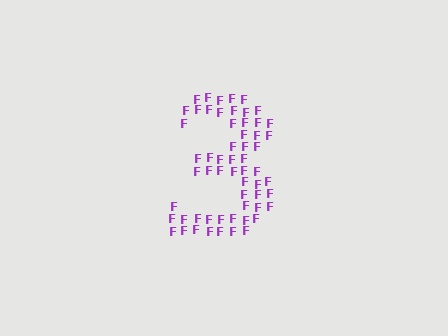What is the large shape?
The large shape is the digit 3.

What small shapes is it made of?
It is made of small letter F's.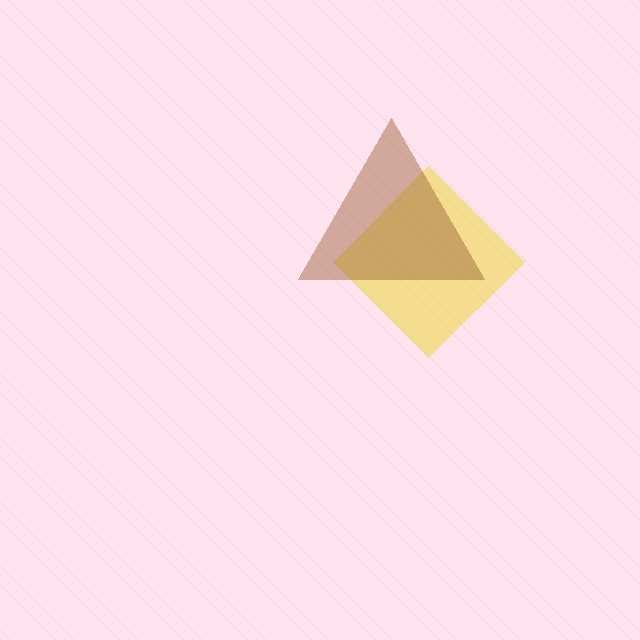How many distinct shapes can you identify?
There are 2 distinct shapes: a yellow diamond, a brown triangle.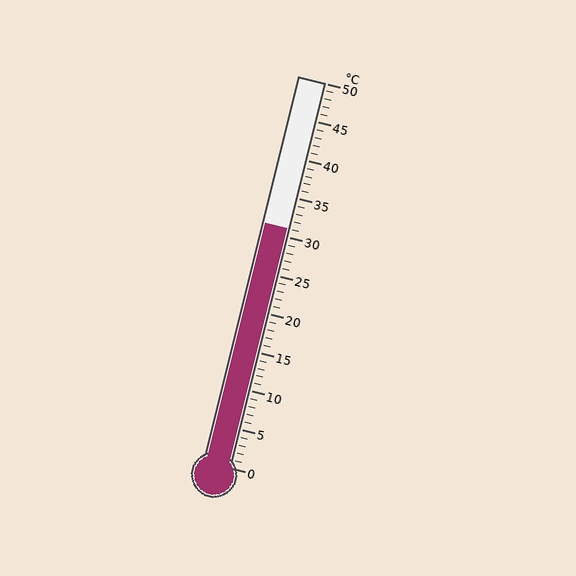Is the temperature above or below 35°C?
The temperature is below 35°C.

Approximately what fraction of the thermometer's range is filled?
The thermometer is filled to approximately 60% of its range.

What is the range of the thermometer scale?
The thermometer scale ranges from 0°C to 50°C.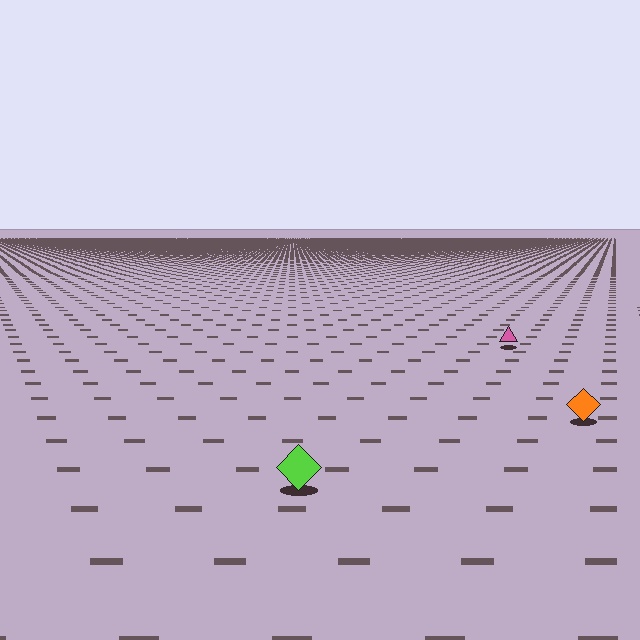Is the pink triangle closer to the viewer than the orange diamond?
No. The orange diamond is closer — you can tell from the texture gradient: the ground texture is coarser near it.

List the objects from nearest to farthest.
From nearest to farthest: the lime diamond, the orange diamond, the pink triangle.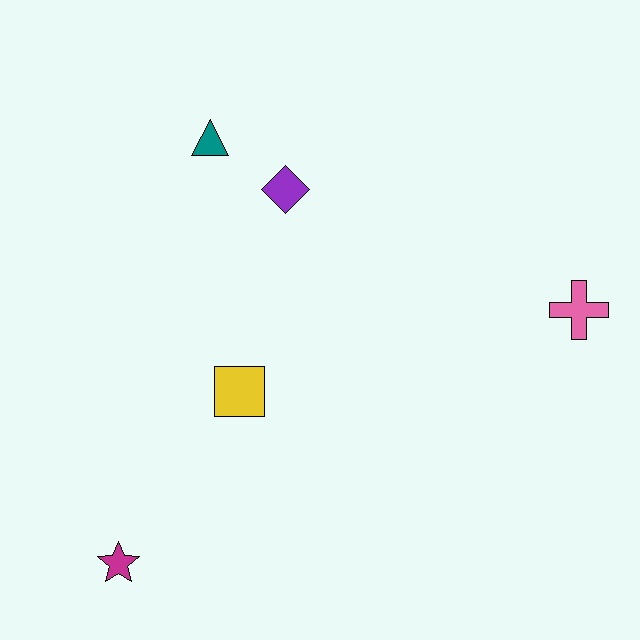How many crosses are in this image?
There is 1 cross.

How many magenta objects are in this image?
There is 1 magenta object.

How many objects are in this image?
There are 5 objects.